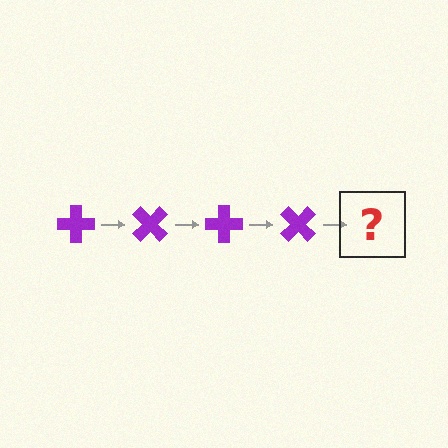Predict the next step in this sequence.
The next step is a purple cross rotated 180 degrees.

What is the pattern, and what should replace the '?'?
The pattern is that the cross rotates 45 degrees each step. The '?' should be a purple cross rotated 180 degrees.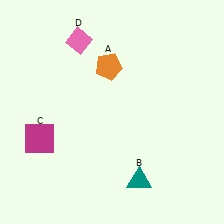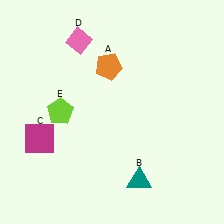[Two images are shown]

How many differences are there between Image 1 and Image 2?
There is 1 difference between the two images.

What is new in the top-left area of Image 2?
A lime pentagon (E) was added in the top-left area of Image 2.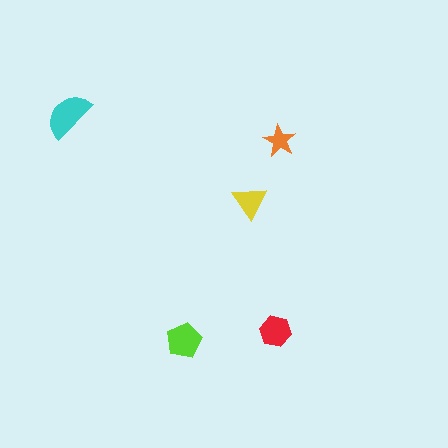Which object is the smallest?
The orange star.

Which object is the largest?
The cyan semicircle.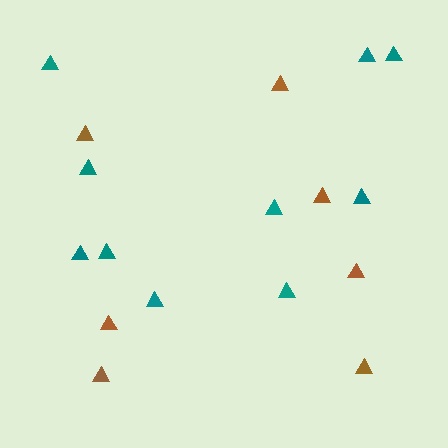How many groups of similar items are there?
There are 2 groups: one group of teal triangles (10) and one group of brown triangles (7).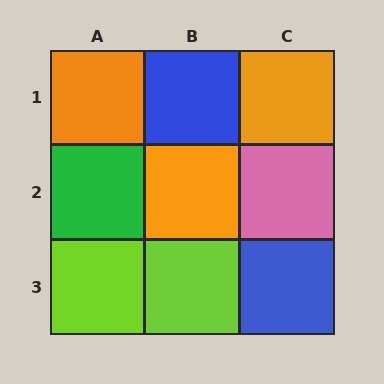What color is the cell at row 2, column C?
Pink.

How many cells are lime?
2 cells are lime.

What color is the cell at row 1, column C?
Orange.